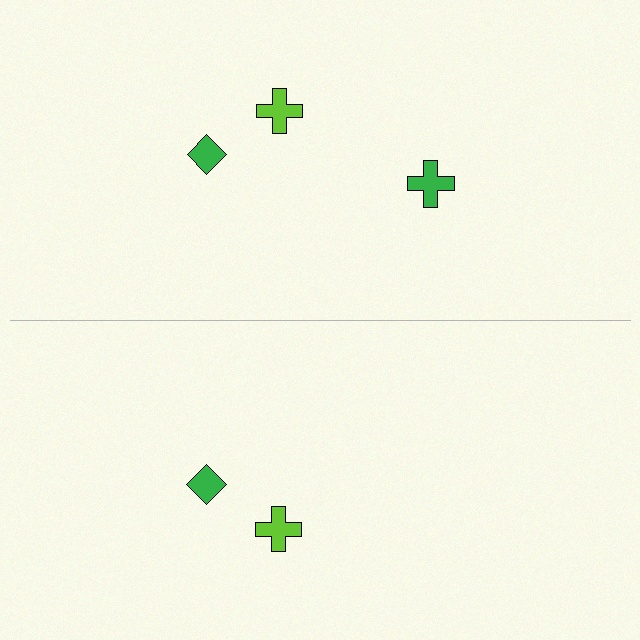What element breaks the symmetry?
A green cross is missing from the bottom side.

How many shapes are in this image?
There are 5 shapes in this image.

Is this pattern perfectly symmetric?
No, the pattern is not perfectly symmetric. A green cross is missing from the bottom side.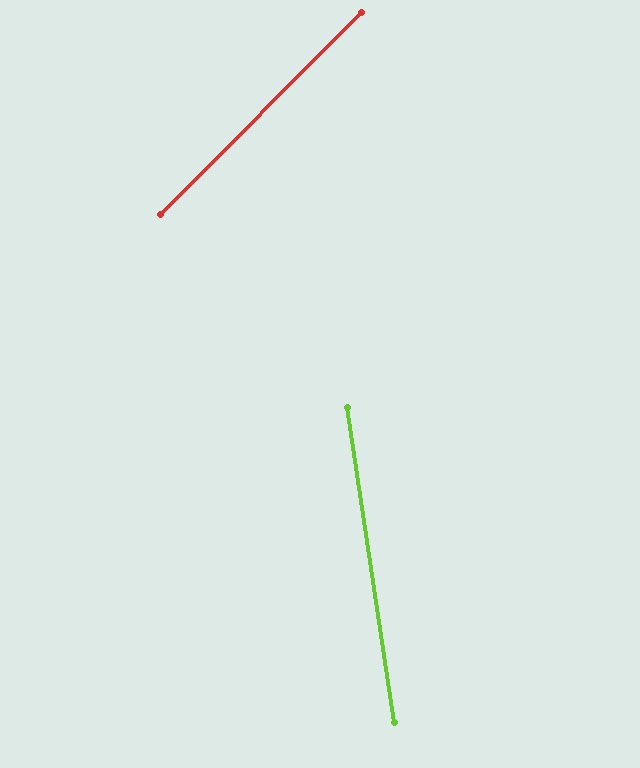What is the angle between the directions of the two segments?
Approximately 53 degrees.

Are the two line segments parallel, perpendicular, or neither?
Neither parallel nor perpendicular — they differ by about 53°.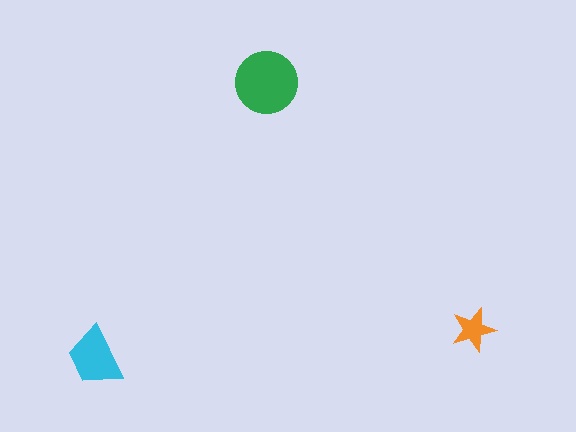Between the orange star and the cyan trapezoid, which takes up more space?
The cyan trapezoid.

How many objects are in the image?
There are 3 objects in the image.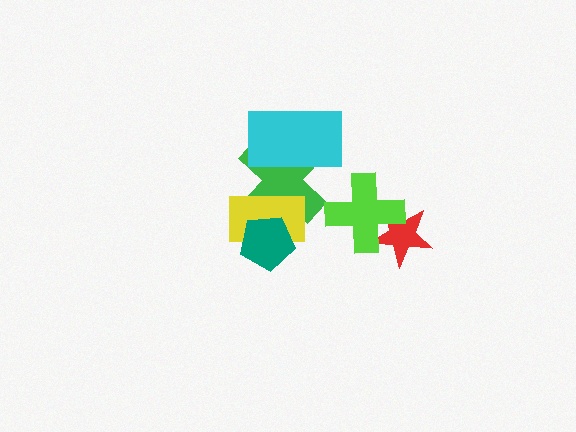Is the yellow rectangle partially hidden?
Yes, it is partially covered by another shape.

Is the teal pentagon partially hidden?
No, no other shape covers it.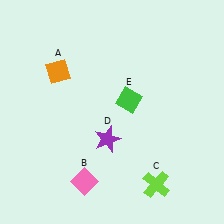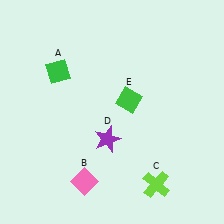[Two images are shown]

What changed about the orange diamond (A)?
In Image 1, A is orange. In Image 2, it changed to green.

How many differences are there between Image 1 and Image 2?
There is 1 difference between the two images.